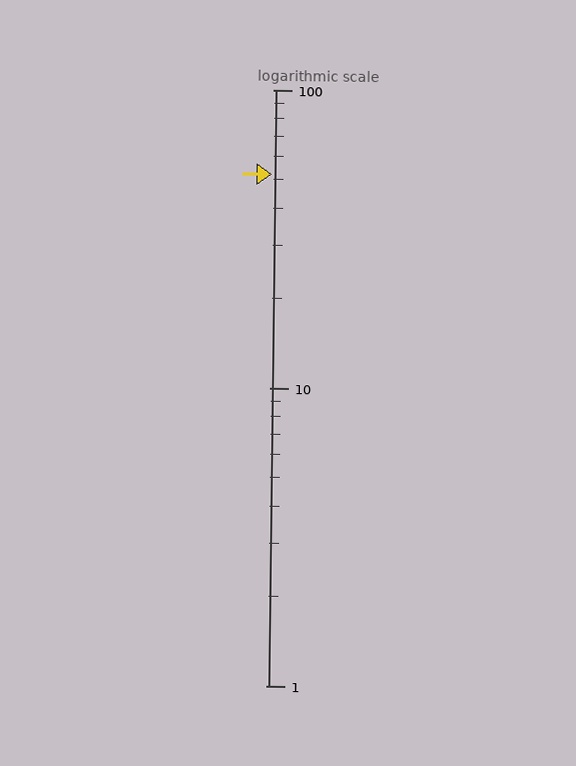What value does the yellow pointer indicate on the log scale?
The pointer indicates approximately 52.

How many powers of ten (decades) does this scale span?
The scale spans 2 decades, from 1 to 100.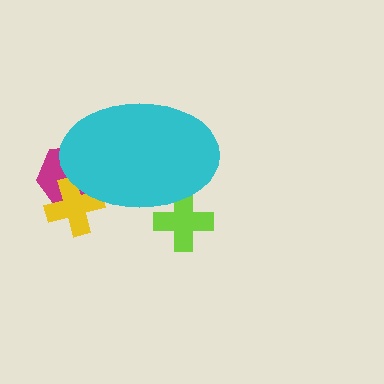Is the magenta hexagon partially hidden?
Yes, the magenta hexagon is partially hidden behind the cyan ellipse.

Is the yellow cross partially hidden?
Yes, the yellow cross is partially hidden behind the cyan ellipse.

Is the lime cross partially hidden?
Yes, the lime cross is partially hidden behind the cyan ellipse.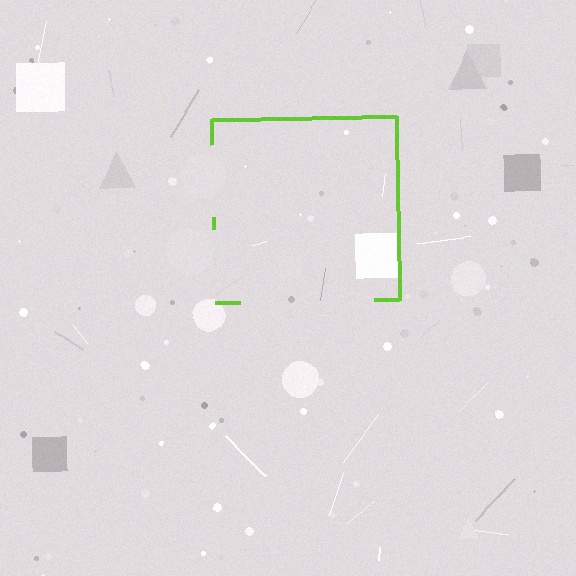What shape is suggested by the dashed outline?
The dashed outline suggests a square.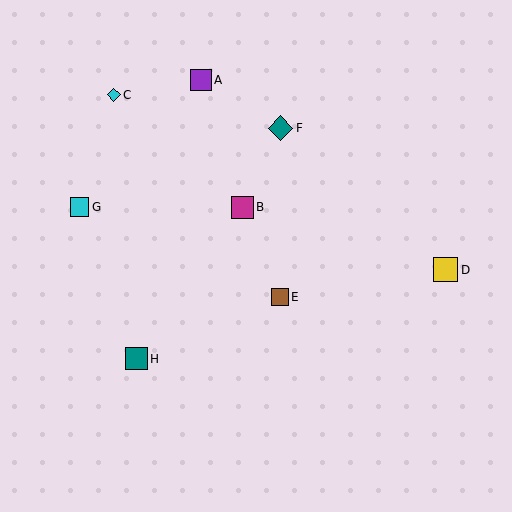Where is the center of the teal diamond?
The center of the teal diamond is at (281, 128).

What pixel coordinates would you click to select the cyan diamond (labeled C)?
Click at (114, 95) to select the cyan diamond C.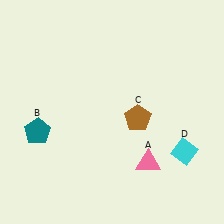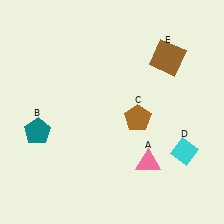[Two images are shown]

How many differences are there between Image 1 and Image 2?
There is 1 difference between the two images.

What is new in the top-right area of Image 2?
A brown square (E) was added in the top-right area of Image 2.